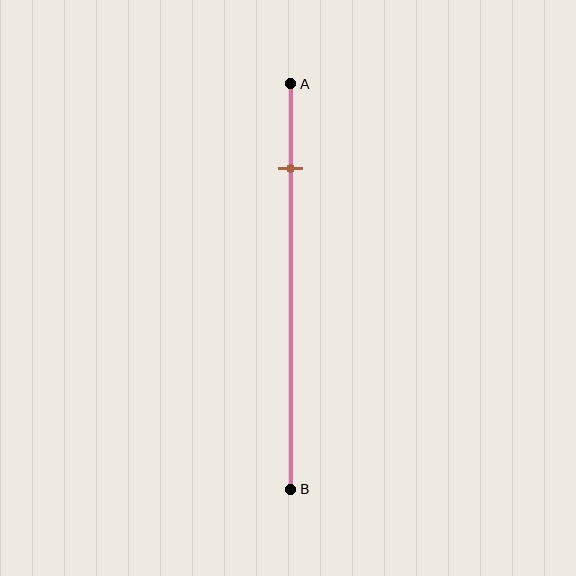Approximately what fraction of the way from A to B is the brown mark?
The brown mark is approximately 20% of the way from A to B.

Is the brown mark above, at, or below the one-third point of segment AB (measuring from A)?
The brown mark is above the one-third point of segment AB.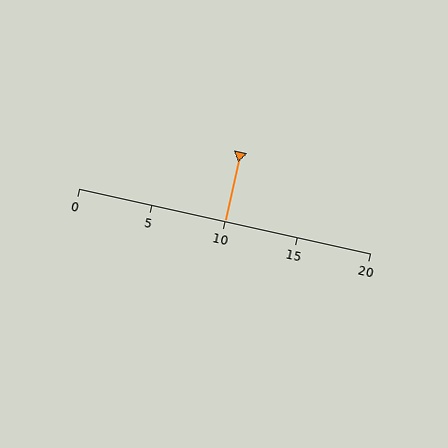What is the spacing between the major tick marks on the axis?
The major ticks are spaced 5 apart.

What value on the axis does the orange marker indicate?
The marker indicates approximately 10.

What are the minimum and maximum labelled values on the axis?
The axis runs from 0 to 20.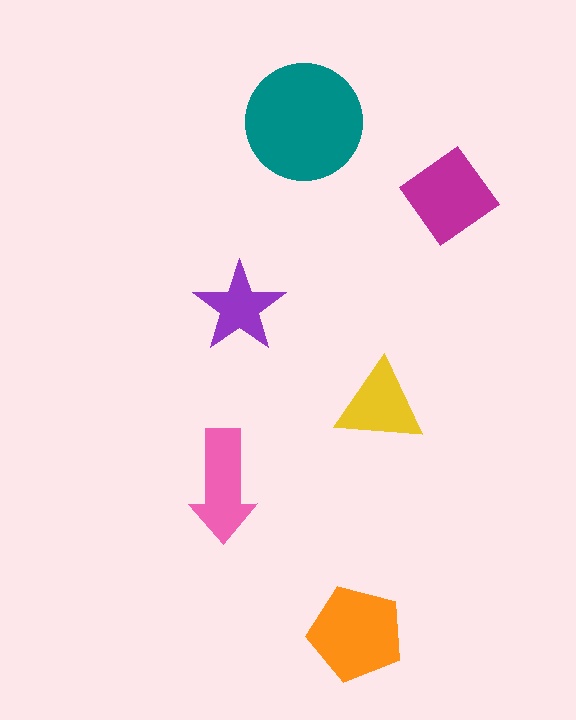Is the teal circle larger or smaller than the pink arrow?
Larger.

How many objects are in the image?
There are 6 objects in the image.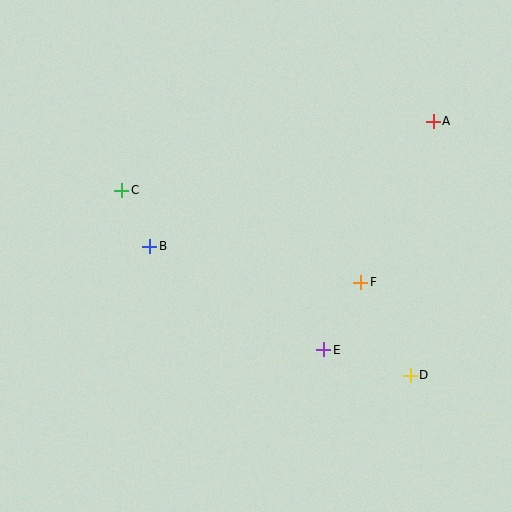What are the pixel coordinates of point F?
Point F is at (361, 282).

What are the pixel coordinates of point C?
Point C is at (122, 190).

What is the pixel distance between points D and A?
The distance between D and A is 255 pixels.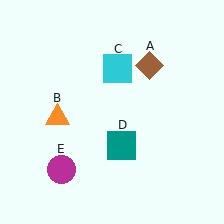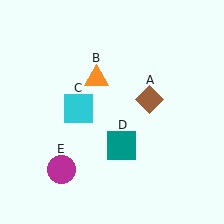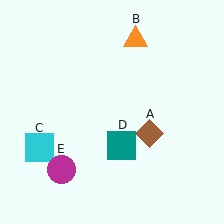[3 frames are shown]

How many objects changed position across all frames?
3 objects changed position: brown diamond (object A), orange triangle (object B), cyan square (object C).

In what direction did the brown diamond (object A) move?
The brown diamond (object A) moved down.